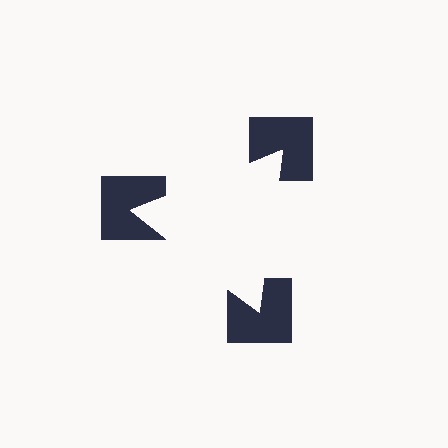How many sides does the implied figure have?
3 sides.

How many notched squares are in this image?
There are 3 — one at each vertex of the illusory triangle.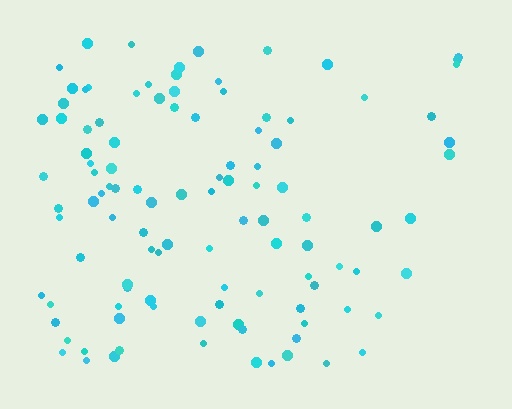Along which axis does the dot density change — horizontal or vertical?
Horizontal.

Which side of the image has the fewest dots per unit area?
The right.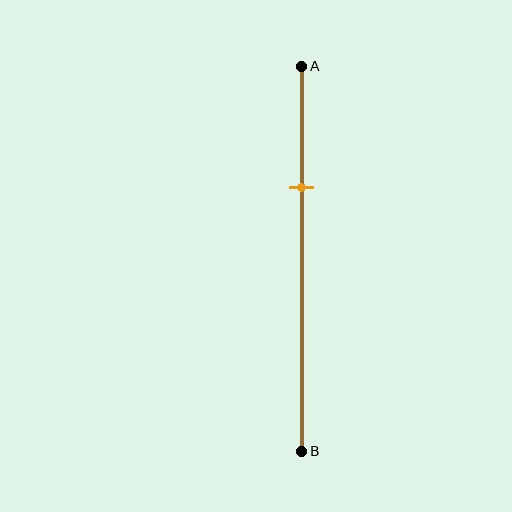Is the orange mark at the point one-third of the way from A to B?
Yes, the mark is approximately at the one-third point.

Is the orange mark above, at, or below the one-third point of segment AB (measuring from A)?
The orange mark is approximately at the one-third point of segment AB.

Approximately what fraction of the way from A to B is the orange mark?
The orange mark is approximately 30% of the way from A to B.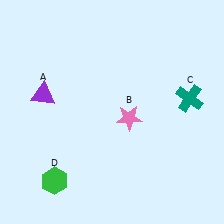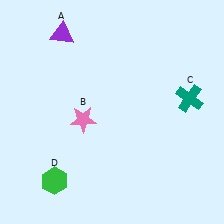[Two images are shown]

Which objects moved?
The objects that moved are: the purple triangle (A), the pink star (B).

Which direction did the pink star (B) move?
The pink star (B) moved left.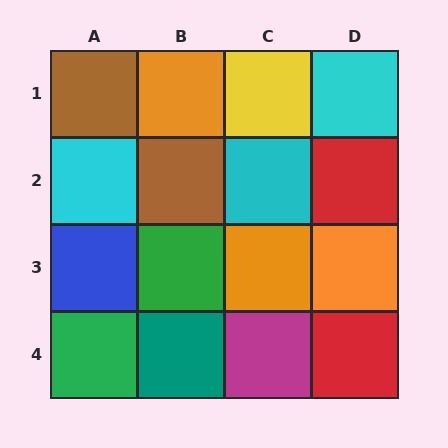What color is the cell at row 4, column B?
Teal.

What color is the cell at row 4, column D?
Red.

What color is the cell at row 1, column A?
Brown.